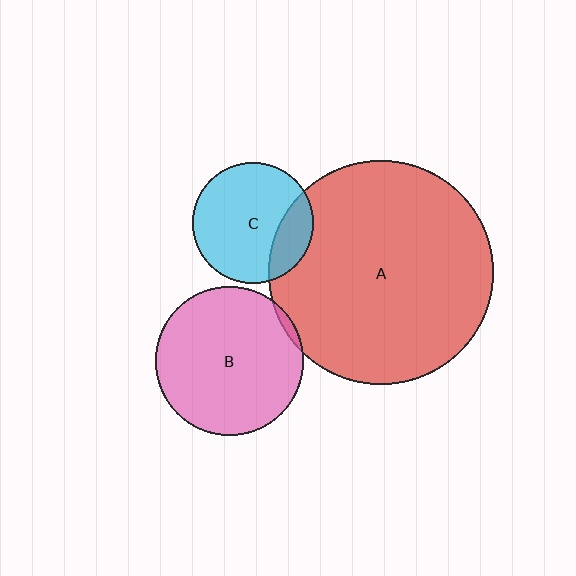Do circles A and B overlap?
Yes.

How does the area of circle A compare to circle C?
Approximately 3.5 times.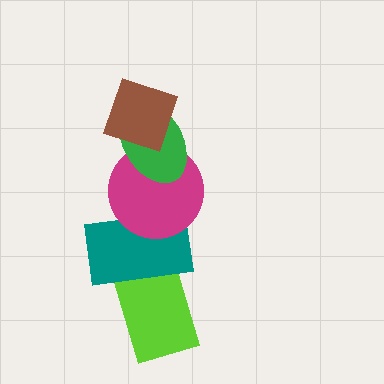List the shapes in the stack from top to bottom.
From top to bottom: the brown diamond, the green ellipse, the magenta circle, the teal rectangle, the lime rectangle.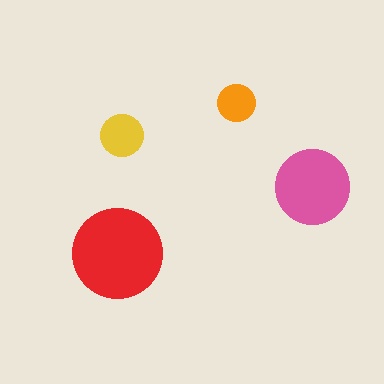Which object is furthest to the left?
The red circle is leftmost.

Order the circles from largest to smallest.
the red one, the pink one, the yellow one, the orange one.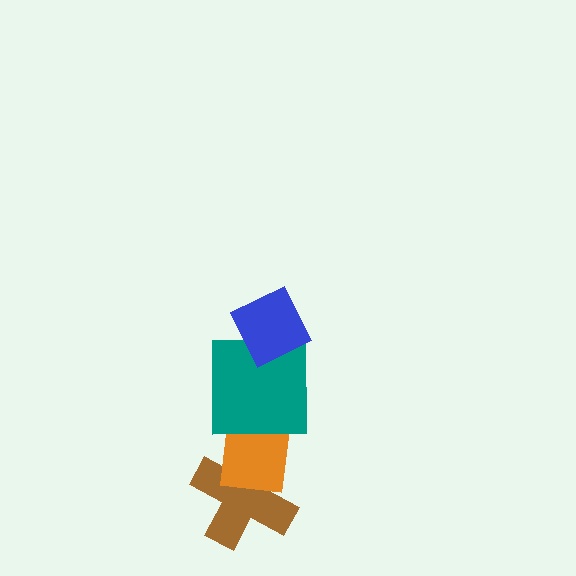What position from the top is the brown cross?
The brown cross is 4th from the top.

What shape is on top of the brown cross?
The orange rectangle is on top of the brown cross.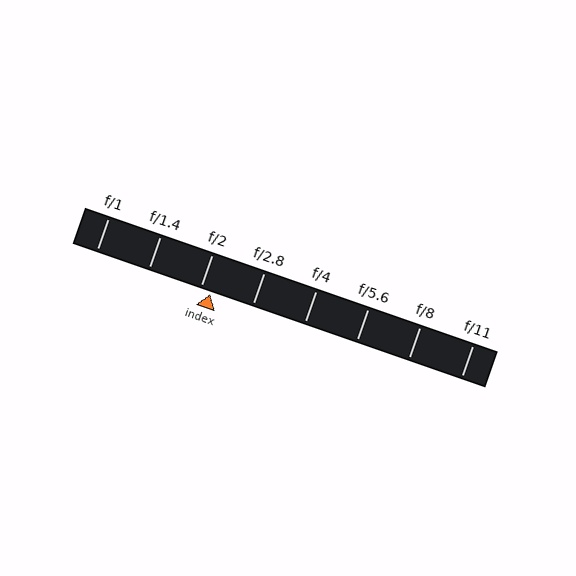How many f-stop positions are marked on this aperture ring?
There are 8 f-stop positions marked.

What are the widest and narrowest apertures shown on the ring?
The widest aperture shown is f/1 and the narrowest is f/11.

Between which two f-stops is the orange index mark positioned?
The index mark is between f/2 and f/2.8.